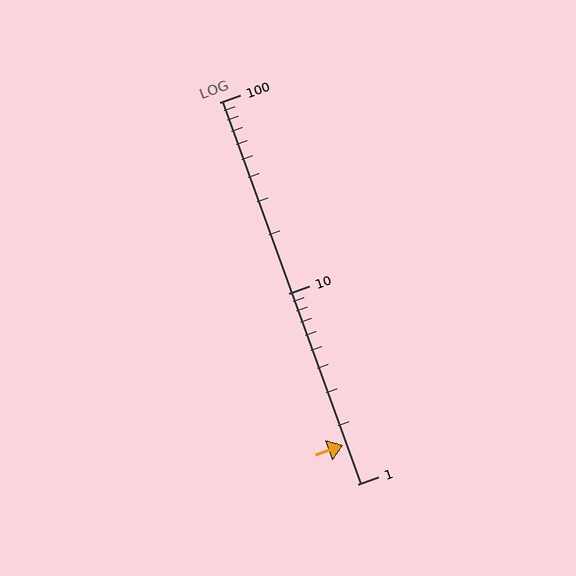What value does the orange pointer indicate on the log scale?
The pointer indicates approximately 1.6.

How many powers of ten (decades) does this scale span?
The scale spans 2 decades, from 1 to 100.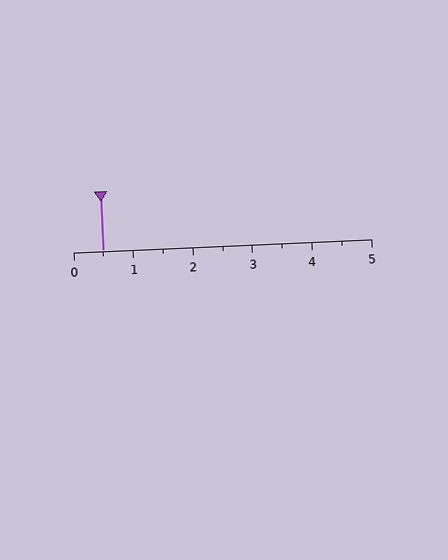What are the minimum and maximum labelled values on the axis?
The axis runs from 0 to 5.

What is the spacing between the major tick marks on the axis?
The major ticks are spaced 1 apart.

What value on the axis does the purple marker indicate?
The marker indicates approximately 0.5.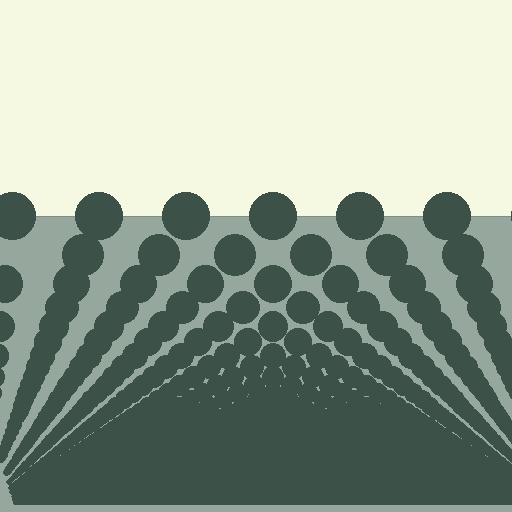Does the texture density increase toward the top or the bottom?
Density increases toward the bottom.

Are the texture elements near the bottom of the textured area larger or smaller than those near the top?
Smaller. The gradient is inverted — elements near the bottom are smaller and denser.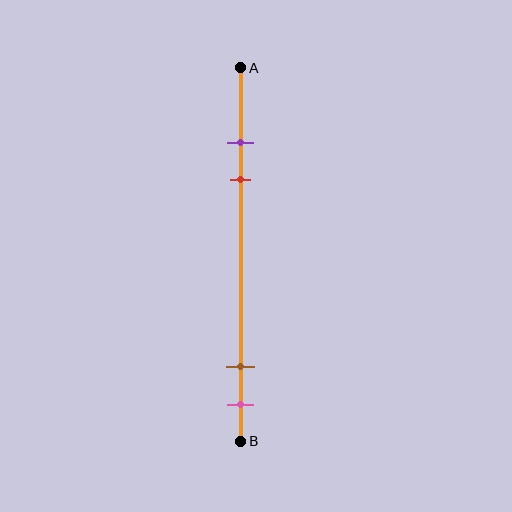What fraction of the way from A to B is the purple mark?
The purple mark is approximately 20% (0.2) of the way from A to B.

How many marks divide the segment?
There are 4 marks dividing the segment.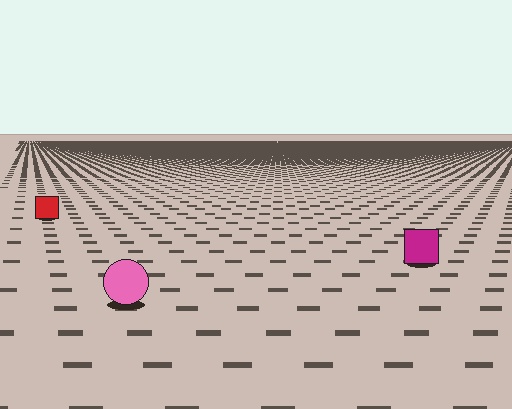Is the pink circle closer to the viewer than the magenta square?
Yes. The pink circle is closer — you can tell from the texture gradient: the ground texture is coarser near it.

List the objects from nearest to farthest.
From nearest to farthest: the pink circle, the magenta square, the red square.